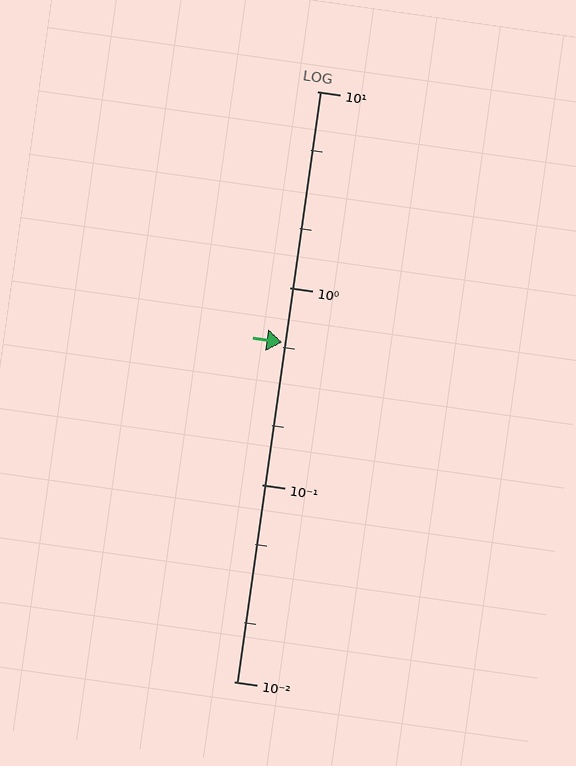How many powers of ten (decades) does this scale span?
The scale spans 3 decades, from 0.01 to 10.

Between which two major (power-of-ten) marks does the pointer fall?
The pointer is between 0.1 and 1.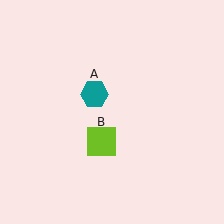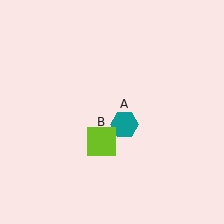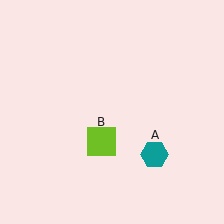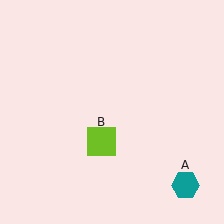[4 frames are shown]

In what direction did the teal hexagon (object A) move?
The teal hexagon (object A) moved down and to the right.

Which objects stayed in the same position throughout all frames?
Lime square (object B) remained stationary.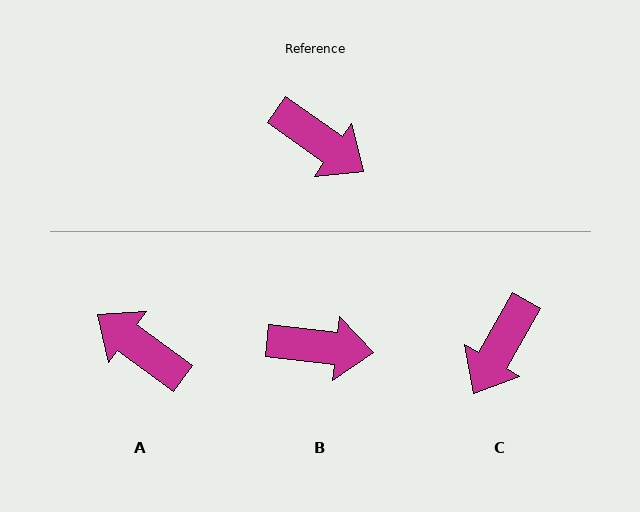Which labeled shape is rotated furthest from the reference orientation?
A, about 179 degrees away.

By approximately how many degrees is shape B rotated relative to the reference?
Approximately 29 degrees counter-clockwise.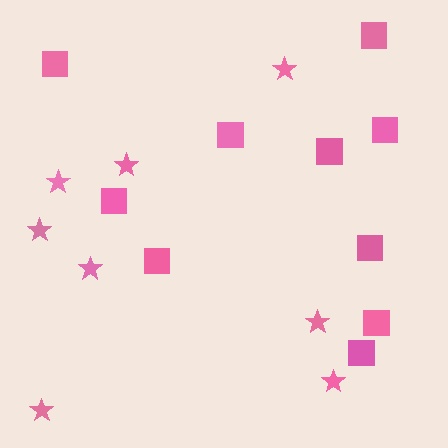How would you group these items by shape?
There are 2 groups: one group of squares (10) and one group of stars (8).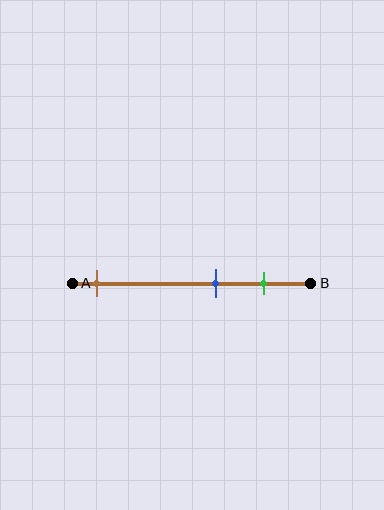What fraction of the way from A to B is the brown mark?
The brown mark is approximately 10% (0.1) of the way from A to B.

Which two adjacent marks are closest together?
The blue and green marks are the closest adjacent pair.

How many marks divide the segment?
There are 3 marks dividing the segment.